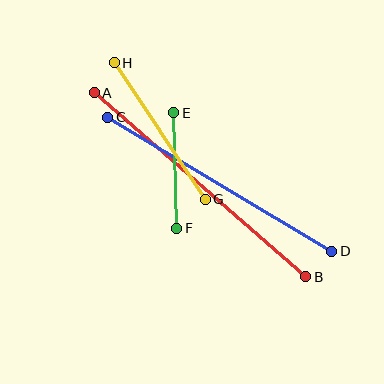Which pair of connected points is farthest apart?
Points A and B are farthest apart.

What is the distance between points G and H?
The distance is approximately 164 pixels.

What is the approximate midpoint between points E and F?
The midpoint is at approximately (175, 170) pixels.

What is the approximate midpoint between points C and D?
The midpoint is at approximately (220, 184) pixels.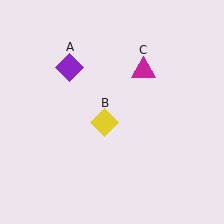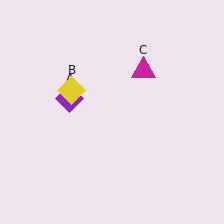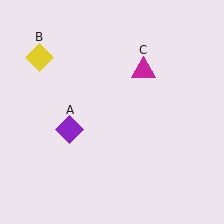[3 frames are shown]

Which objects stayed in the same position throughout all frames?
Magenta triangle (object C) remained stationary.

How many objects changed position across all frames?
2 objects changed position: purple diamond (object A), yellow diamond (object B).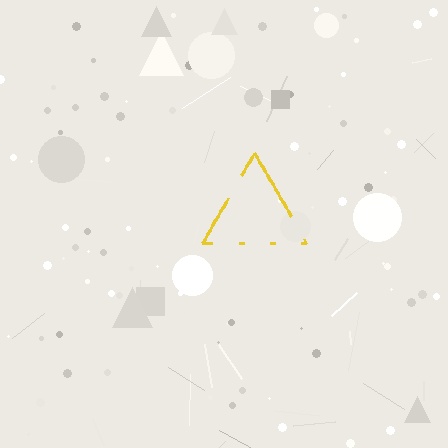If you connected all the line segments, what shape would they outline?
They would outline a triangle.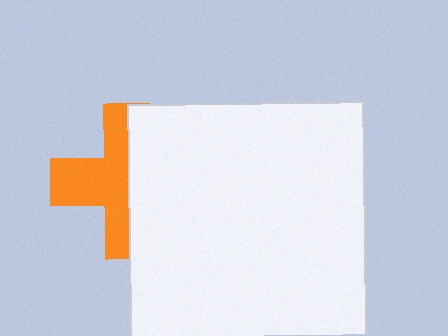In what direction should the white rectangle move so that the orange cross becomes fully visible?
The white rectangle should move right. That is the shortest direction to clear the overlap and leave the orange cross fully visible.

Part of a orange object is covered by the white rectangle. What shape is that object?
It is a cross.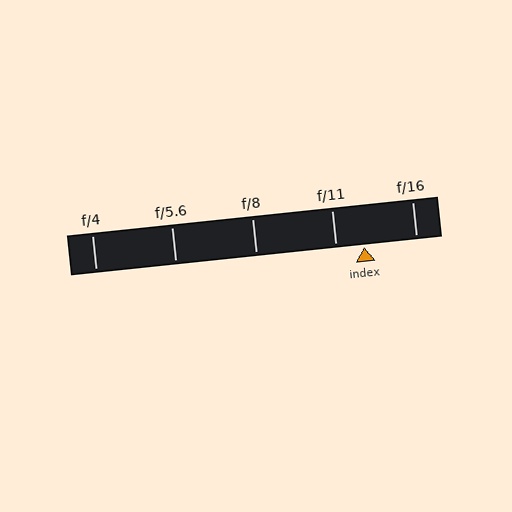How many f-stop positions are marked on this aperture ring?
There are 5 f-stop positions marked.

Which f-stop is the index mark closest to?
The index mark is closest to f/11.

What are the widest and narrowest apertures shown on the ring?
The widest aperture shown is f/4 and the narrowest is f/16.